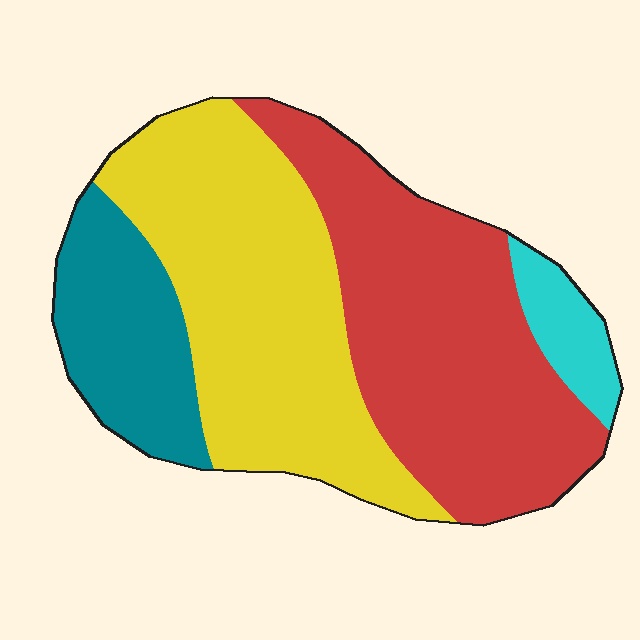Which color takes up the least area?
Cyan, at roughly 5%.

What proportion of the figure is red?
Red takes up about two fifths (2/5) of the figure.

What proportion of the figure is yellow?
Yellow takes up about two fifths (2/5) of the figure.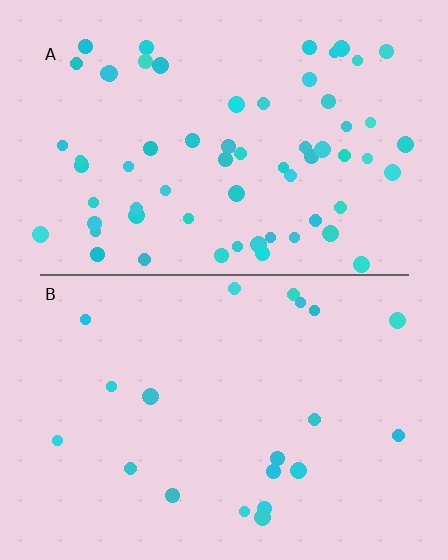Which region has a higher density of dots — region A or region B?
A (the top).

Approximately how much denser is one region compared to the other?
Approximately 3.2× — region A over region B.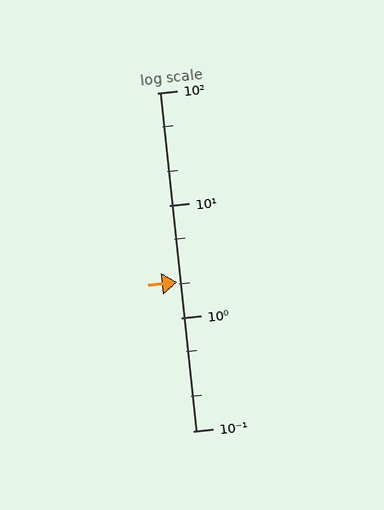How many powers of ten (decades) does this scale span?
The scale spans 3 decades, from 0.1 to 100.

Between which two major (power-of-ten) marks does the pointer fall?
The pointer is between 1 and 10.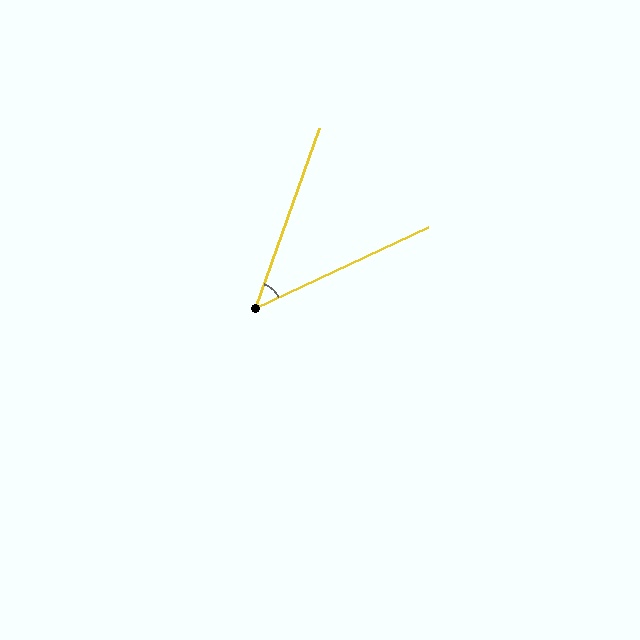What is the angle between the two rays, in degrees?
Approximately 45 degrees.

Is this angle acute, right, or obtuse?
It is acute.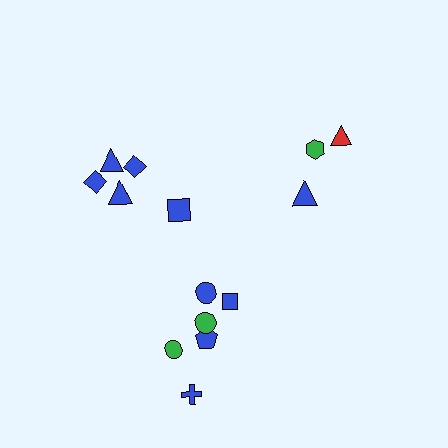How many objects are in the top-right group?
There are 3 objects.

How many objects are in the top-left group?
There are 5 objects.